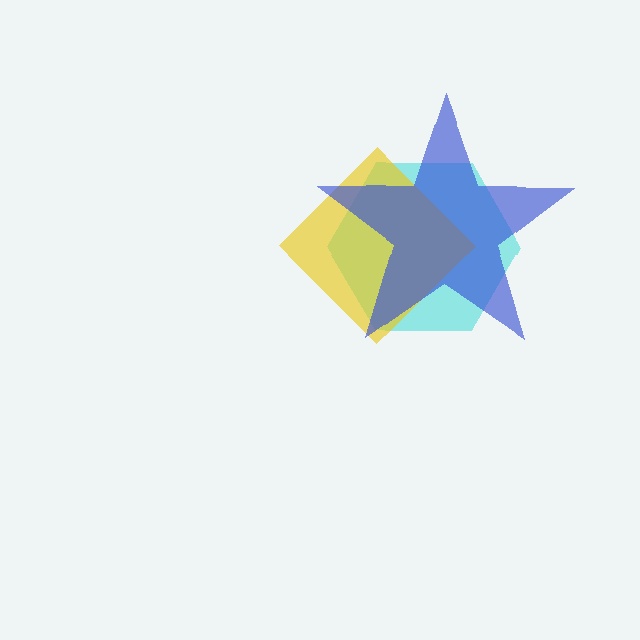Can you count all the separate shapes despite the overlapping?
Yes, there are 3 separate shapes.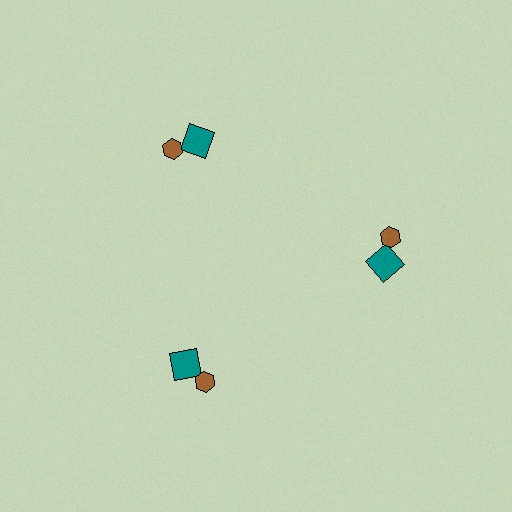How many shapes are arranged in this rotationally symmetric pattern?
There are 6 shapes, arranged in 3 groups of 2.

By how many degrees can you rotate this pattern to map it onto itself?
The pattern maps onto itself every 120 degrees of rotation.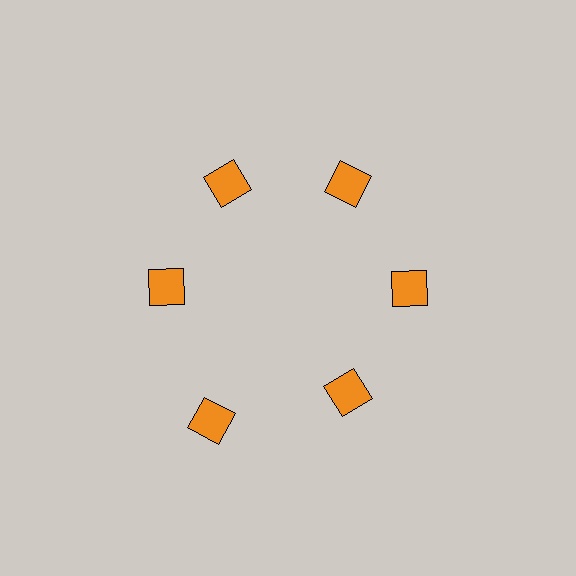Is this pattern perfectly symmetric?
No. The 6 orange squares are arranged in a ring, but one element near the 7 o'clock position is pushed outward from the center, breaking the 6-fold rotational symmetry.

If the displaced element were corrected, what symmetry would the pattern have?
It would have 6-fold rotational symmetry — the pattern would map onto itself every 60 degrees.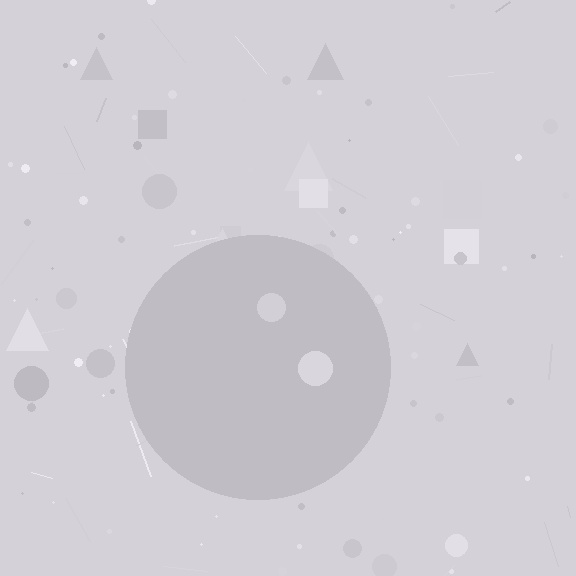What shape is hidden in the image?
A circle is hidden in the image.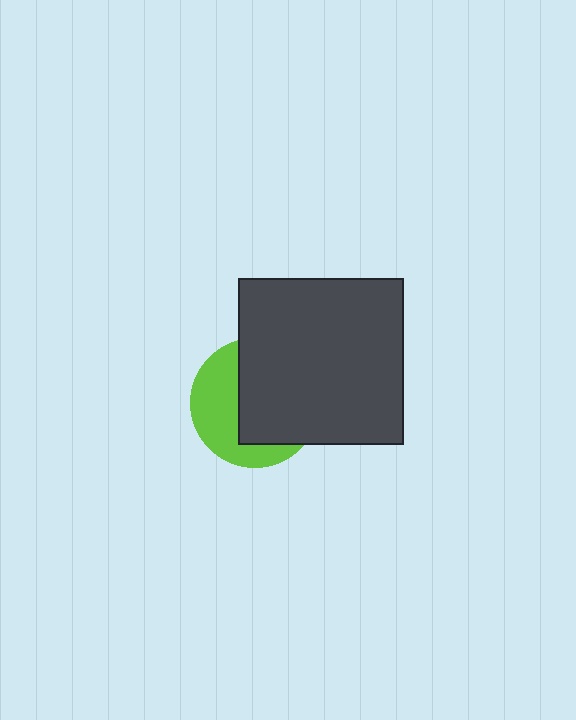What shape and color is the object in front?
The object in front is a dark gray square.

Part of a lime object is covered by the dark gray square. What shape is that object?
It is a circle.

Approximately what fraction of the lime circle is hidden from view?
Roughly 58% of the lime circle is hidden behind the dark gray square.